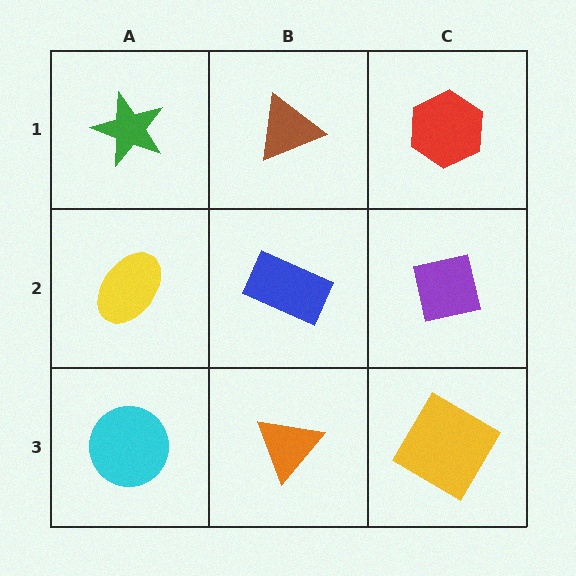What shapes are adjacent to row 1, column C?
A purple square (row 2, column C), a brown triangle (row 1, column B).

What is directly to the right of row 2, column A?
A blue rectangle.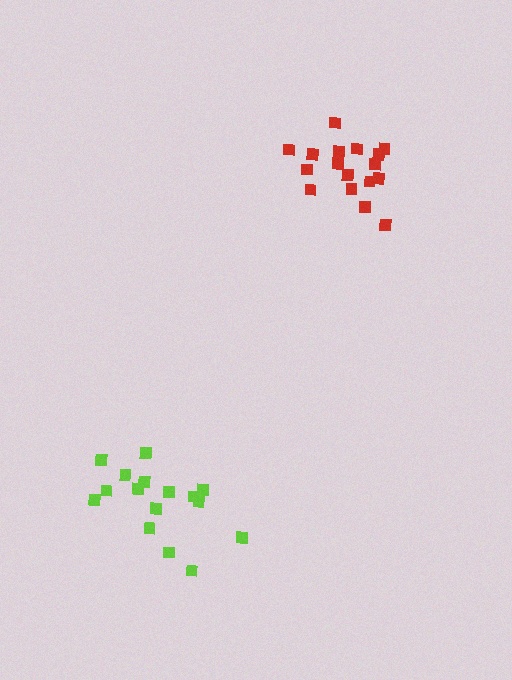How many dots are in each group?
Group 1: 17 dots, Group 2: 16 dots (33 total).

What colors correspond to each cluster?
The clusters are colored: red, lime.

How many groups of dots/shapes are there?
There are 2 groups.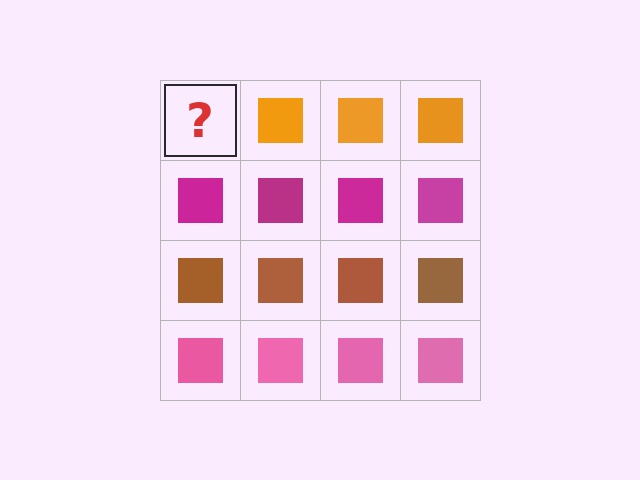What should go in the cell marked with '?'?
The missing cell should contain an orange square.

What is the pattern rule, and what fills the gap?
The rule is that each row has a consistent color. The gap should be filled with an orange square.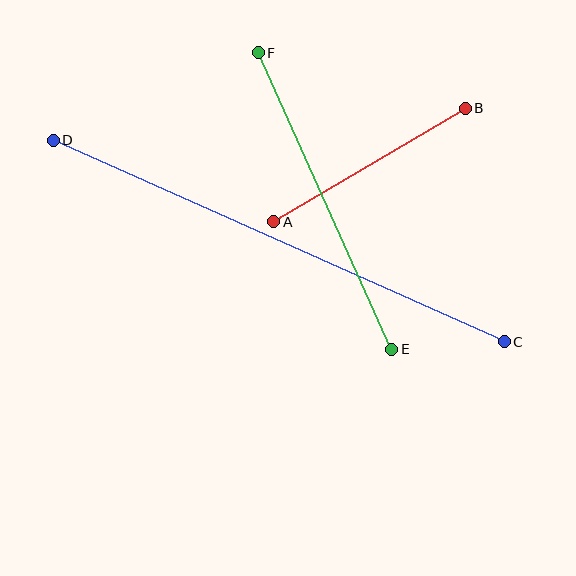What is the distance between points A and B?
The distance is approximately 222 pixels.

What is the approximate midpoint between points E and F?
The midpoint is at approximately (325, 201) pixels.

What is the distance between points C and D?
The distance is approximately 494 pixels.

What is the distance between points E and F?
The distance is approximately 326 pixels.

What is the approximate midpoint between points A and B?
The midpoint is at approximately (370, 165) pixels.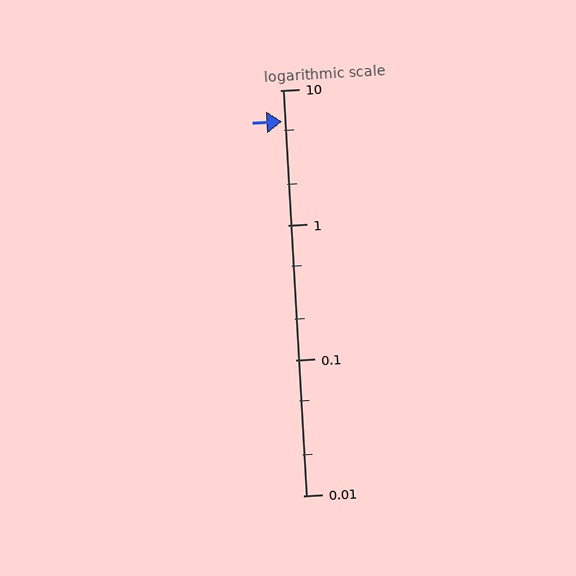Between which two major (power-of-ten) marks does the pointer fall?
The pointer is between 1 and 10.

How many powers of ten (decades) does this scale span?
The scale spans 3 decades, from 0.01 to 10.